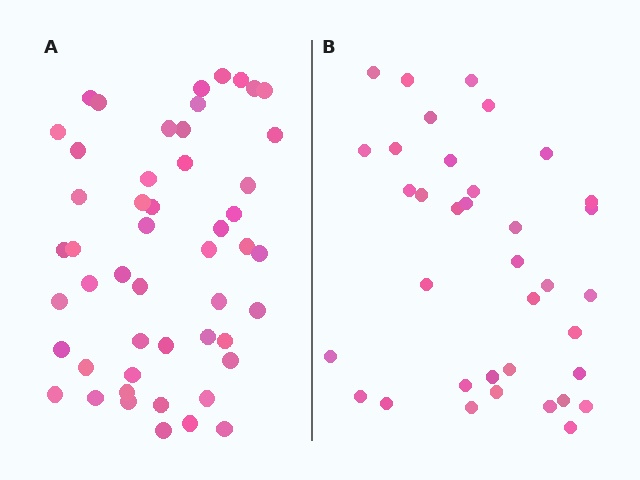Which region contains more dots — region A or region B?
Region A (the left region) has more dots.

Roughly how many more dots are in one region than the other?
Region A has approximately 15 more dots than region B.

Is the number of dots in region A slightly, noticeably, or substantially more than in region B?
Region A has noticeably more, but not dramatically so. The ratio is roughly 1.4 to 1.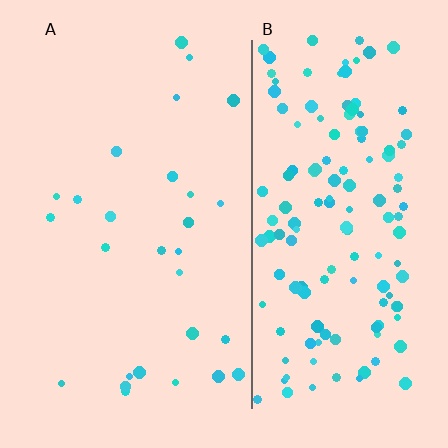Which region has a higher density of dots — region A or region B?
B (the right).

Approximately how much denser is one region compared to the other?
Approximately 5.3× — region B over region A.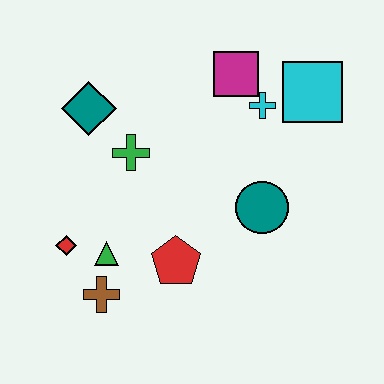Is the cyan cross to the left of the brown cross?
No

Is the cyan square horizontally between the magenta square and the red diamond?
No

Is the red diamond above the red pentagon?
Yes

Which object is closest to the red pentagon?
The green triangle is closest to the red pentagon.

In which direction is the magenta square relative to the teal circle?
The magenta square is above the teal circle.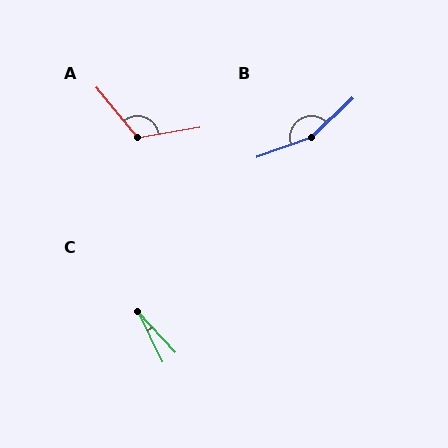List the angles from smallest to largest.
C (17°), A (119°), B (156°).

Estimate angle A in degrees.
Approximately 119 degrees.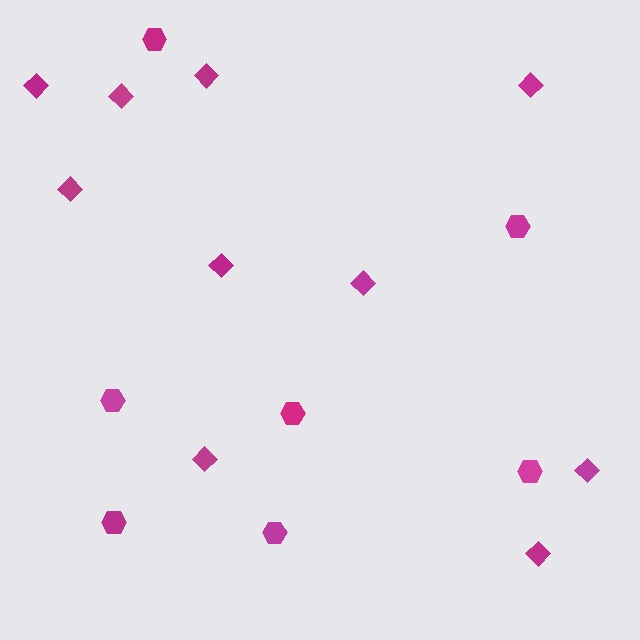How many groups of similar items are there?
There are 2 groups: one group of diamonds (10) and one group of hexagons (7).